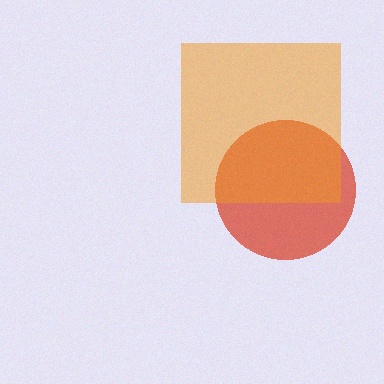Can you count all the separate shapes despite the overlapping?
Yes, there are 2 separate shapes.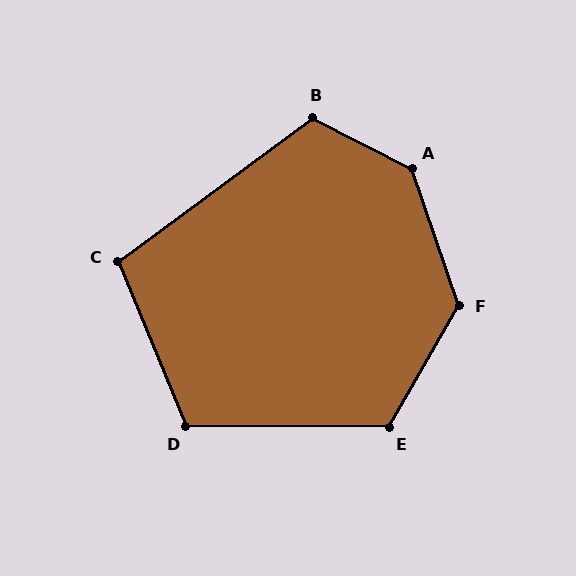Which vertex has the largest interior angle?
A, at approximately 136 degrees.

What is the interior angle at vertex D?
Approximately 112 degrees (obtuse).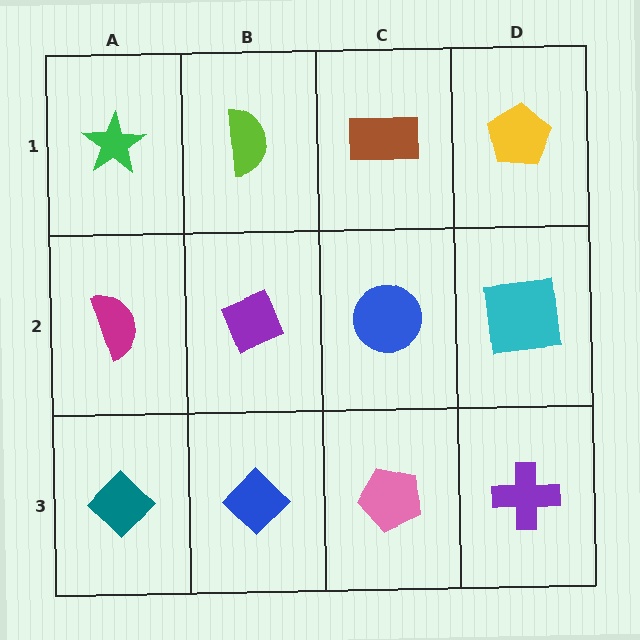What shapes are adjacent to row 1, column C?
A blue circle (row 2, column C), a lime semicircle (row 1, column B), a yellow pentagon (row 1, column D).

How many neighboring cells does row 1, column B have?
3.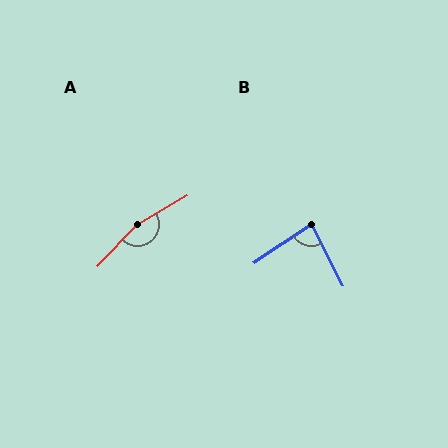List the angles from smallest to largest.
B (84°), A (164°).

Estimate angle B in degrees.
Approximately 84 degrees.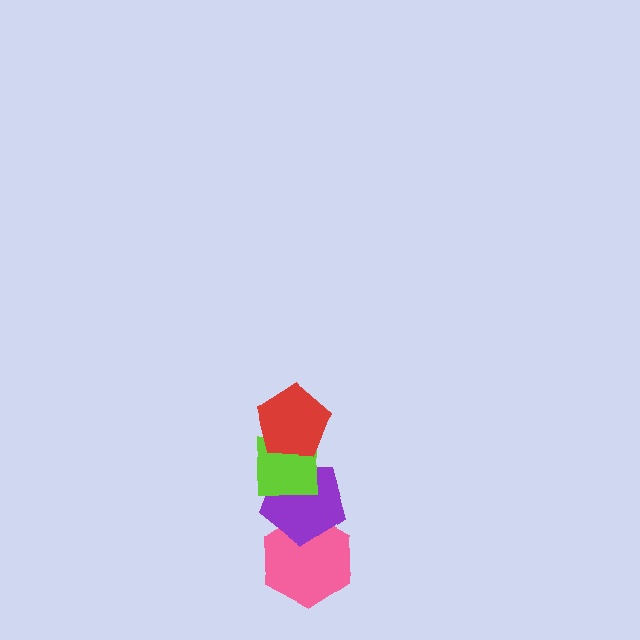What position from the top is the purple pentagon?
The purple pentagon is 3rd from the top.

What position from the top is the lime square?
The lime square is 2nd from the top.